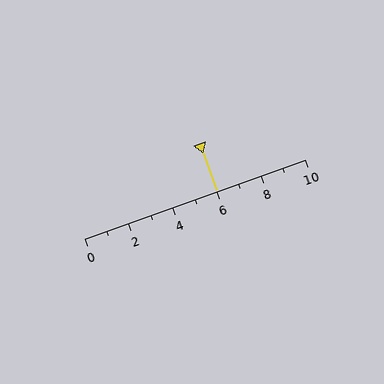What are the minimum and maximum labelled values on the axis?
The axis runs from 0 to 10.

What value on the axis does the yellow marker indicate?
The marker indicates approximately 6.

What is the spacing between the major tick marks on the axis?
The major ticks are spaced 2 apart.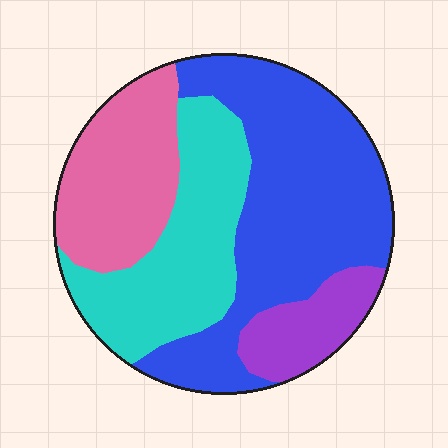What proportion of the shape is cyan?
Cyan covers around 25% of the shape.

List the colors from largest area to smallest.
From largest to smallest: blue, cyan, pink, purple.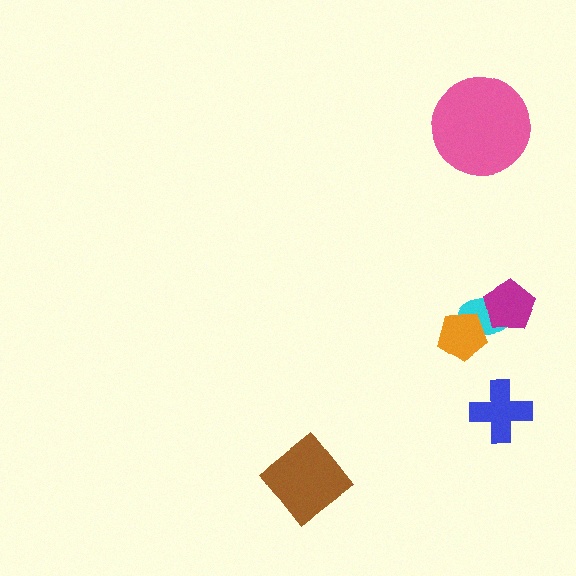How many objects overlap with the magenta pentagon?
1 object overlaps with the magenta pentagon.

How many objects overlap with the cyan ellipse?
2 objects overlap with the cyan ellipse.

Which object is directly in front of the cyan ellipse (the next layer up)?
The orange pentagon is directly in front of the cyan ellipse.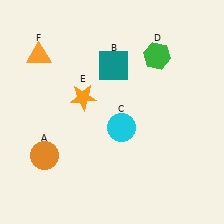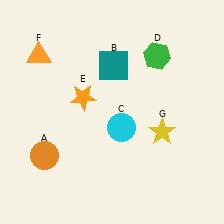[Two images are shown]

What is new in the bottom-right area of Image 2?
A yellow star (G) was added in the bottom-right area of Image 2.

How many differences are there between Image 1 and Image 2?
There is 1 difference between the two images.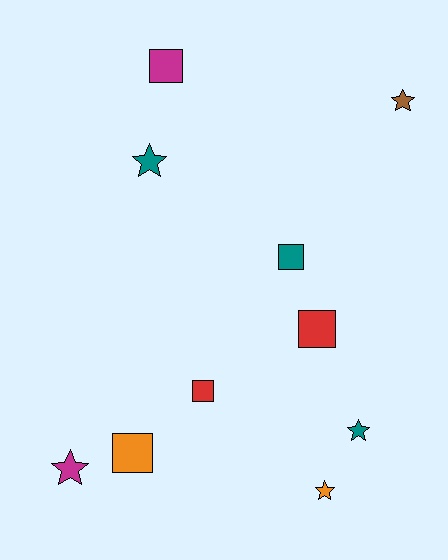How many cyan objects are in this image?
There are no cyan objects.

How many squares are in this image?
There are 5 squares.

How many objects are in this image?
There are 10 objects.